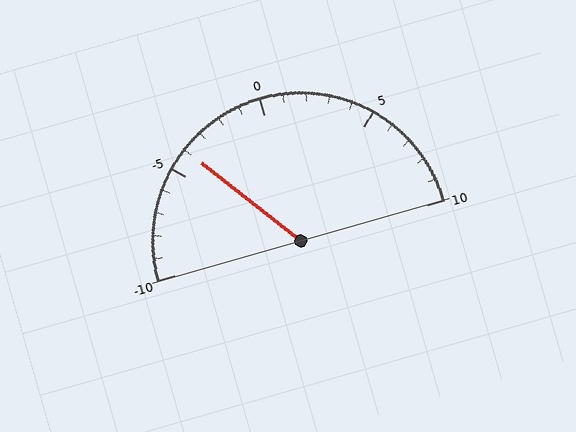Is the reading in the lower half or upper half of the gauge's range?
The reading is in the lower half of the range (-10 to 10).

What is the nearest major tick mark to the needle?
The nearest major tick mark is -5.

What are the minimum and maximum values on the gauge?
The gauge ranges from -10 to 10.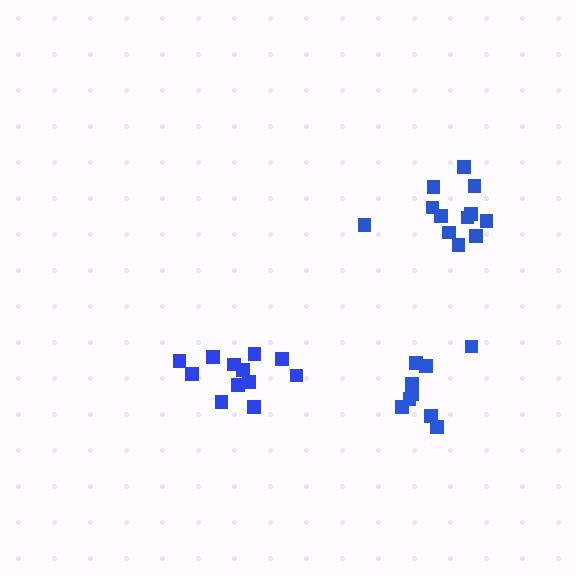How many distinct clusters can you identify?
There are 3 distinct clusters.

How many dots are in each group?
Group 1: 9 dots, Group 2: 12 dots, Group 3: 12 dots (33 total).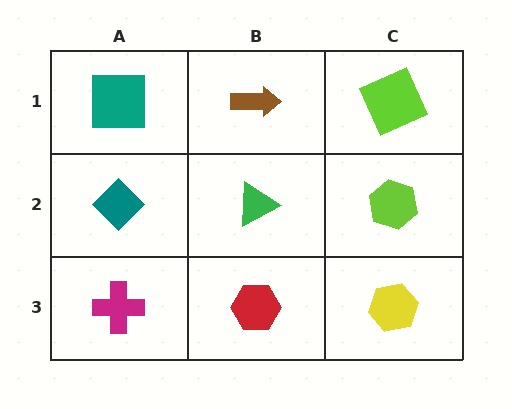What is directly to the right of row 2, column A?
A green triangle.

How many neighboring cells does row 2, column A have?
3.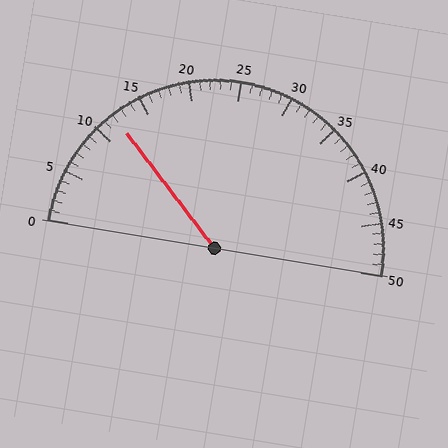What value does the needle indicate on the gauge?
The needle indicates approximately 12.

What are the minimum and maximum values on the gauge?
The gauge ranges from 0 to 50.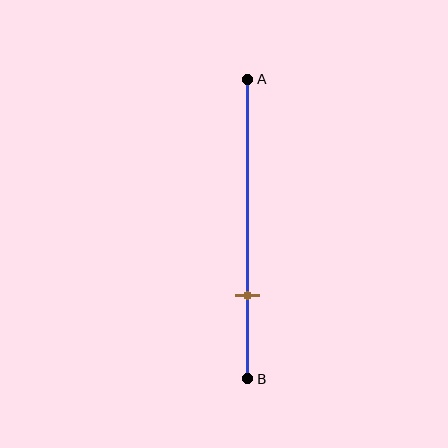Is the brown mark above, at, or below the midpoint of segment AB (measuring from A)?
The brown mark is below the midpoint of segment AB.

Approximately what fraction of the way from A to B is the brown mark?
The brown mark is approximately 70% of the way from A to B.